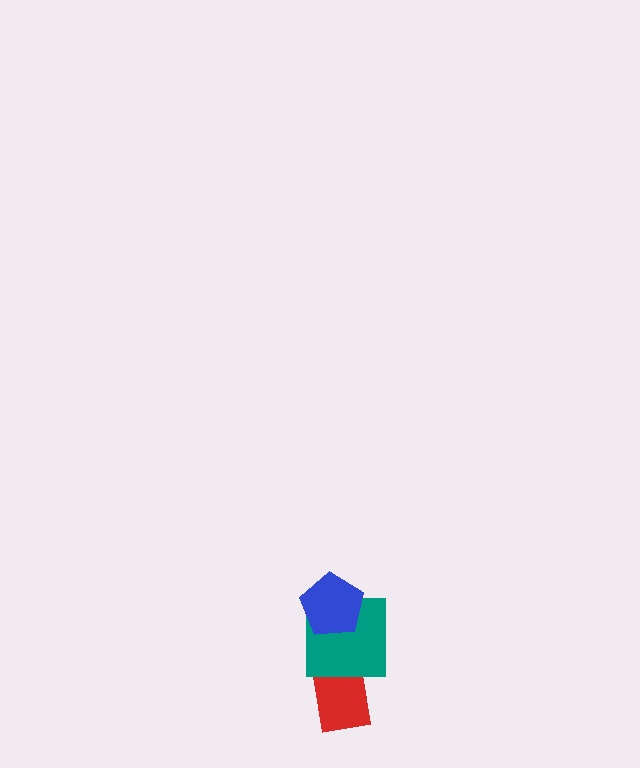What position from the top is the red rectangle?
The red rectangle is 3rd from the top.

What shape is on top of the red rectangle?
The teal square is on top of the red rectangle.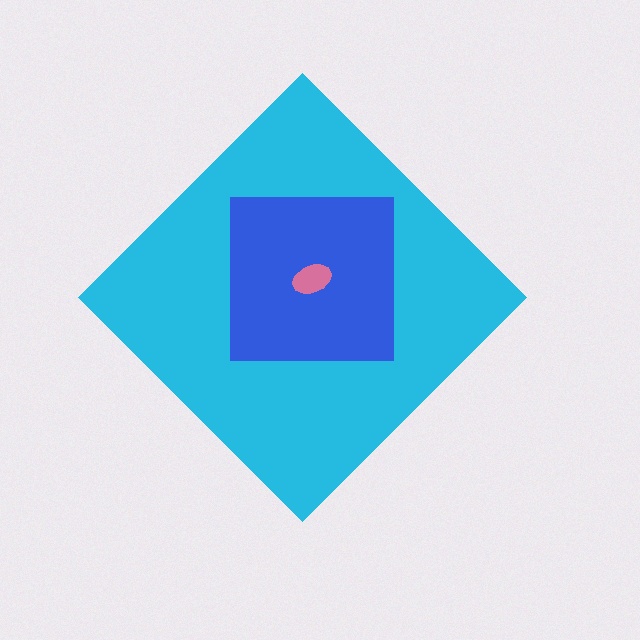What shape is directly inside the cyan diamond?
The blue square.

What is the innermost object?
The pink ellipse.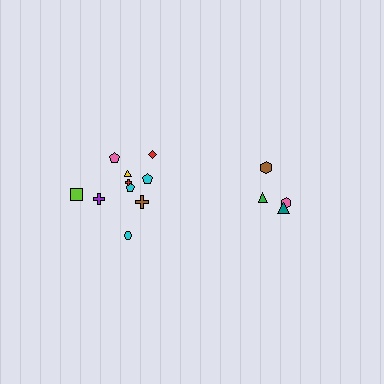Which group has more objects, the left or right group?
The left group.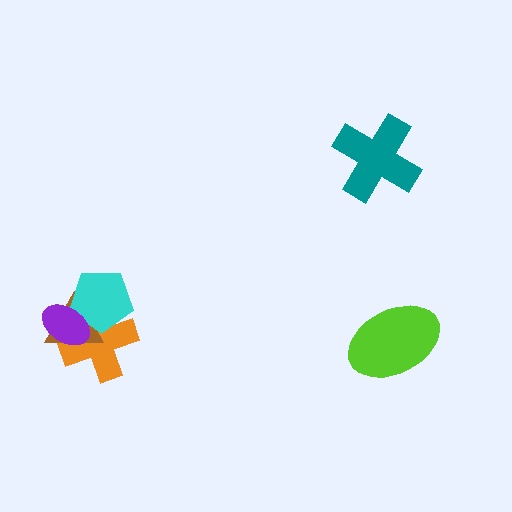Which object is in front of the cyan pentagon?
The purple ellipse is in front of the cyan pentagon.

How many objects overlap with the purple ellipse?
3 objects overlap with the purple ellipse.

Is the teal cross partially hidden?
No, no other shape covers it.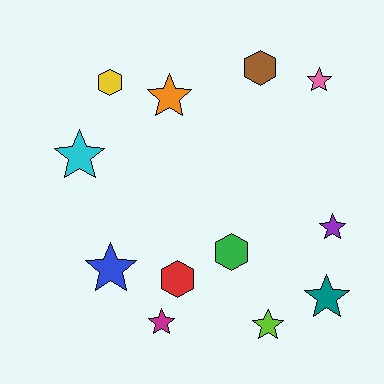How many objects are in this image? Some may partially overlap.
There are 12 objects.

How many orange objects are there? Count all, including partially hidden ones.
There is 1 orange object.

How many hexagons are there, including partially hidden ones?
There are 4 hexagons.